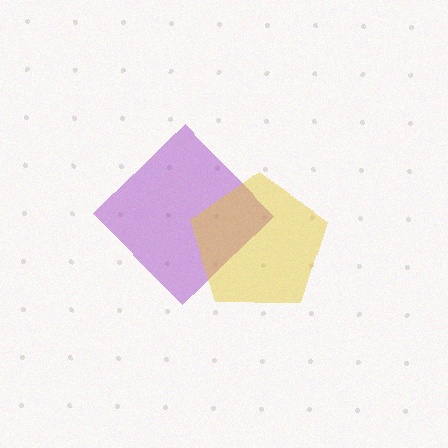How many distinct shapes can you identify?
There are 2 distinct shapes: a purple diamond, a yellow pentagon.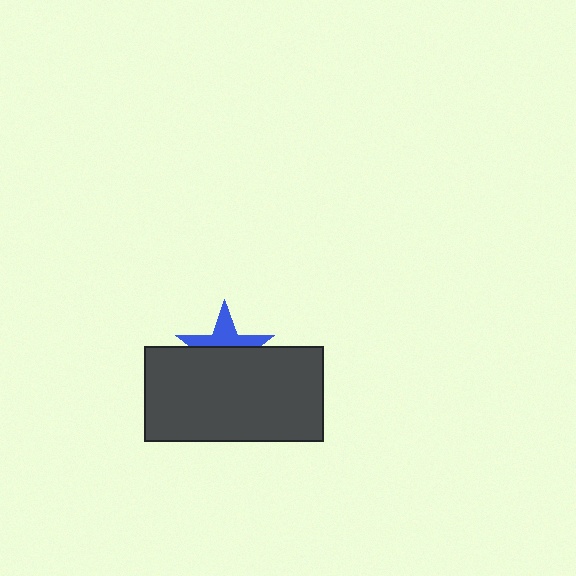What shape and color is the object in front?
The object in front is a dark gray rectangle.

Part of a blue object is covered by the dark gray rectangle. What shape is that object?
It is a star.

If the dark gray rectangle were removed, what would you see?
You would see the complete blue star.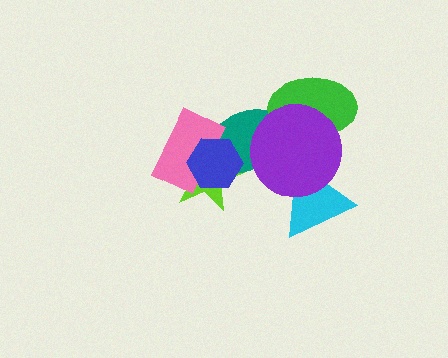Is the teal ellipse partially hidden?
Yes, it is partially covered by another shape.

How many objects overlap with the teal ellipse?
5 objects overlap with the teal ellipse.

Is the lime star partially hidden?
Yes, it is partially covered by another shape.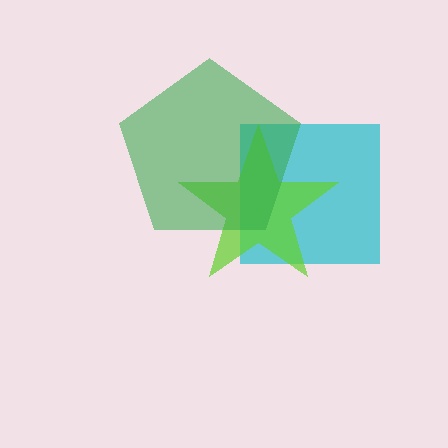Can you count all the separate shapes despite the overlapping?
Yes, there are 3 separate shapes.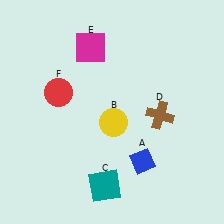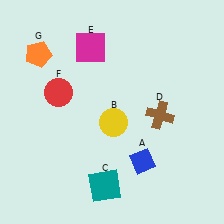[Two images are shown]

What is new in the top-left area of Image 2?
An orange pentagon (G) was added in the top-left area of Image 2.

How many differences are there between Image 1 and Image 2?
There is 1 difference between the two images.